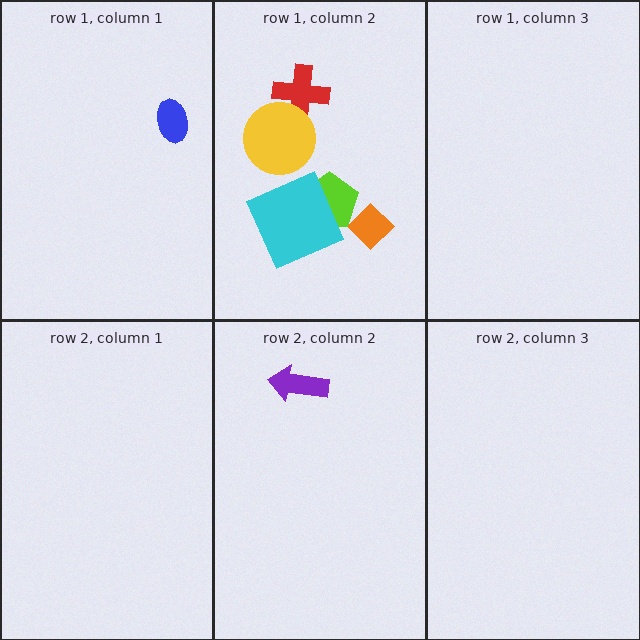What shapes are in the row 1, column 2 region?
The orange diamond, the red cross, the yellow circle, the lime pentagon, the cyan square.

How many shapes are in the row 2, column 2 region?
1.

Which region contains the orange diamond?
The row 1, column 2 region.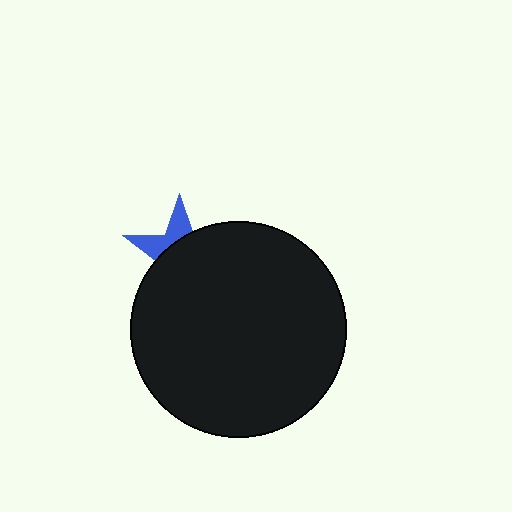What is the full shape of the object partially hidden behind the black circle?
The partially hidden object is a blue star.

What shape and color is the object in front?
The object in front is a black circle.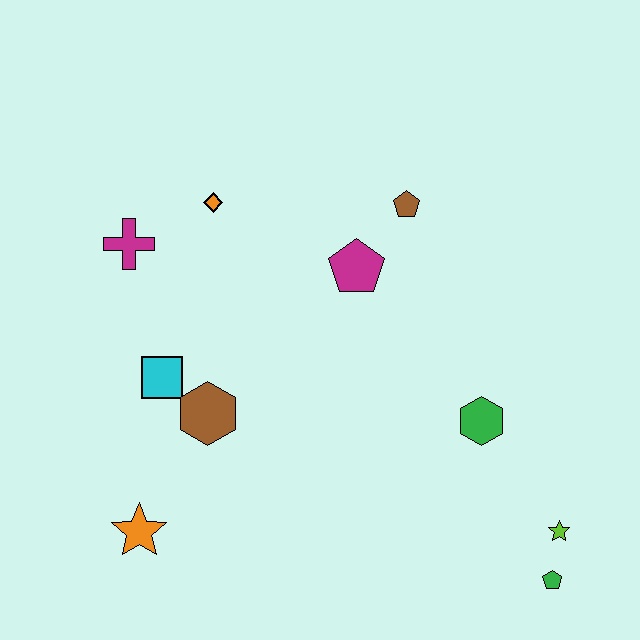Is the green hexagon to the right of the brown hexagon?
Yes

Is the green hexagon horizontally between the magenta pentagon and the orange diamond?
No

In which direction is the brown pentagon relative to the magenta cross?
The brown pentagon is to the right of the magenta cross.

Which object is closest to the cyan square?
The brown hexagon is closest to the cyan square.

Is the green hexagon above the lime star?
Yes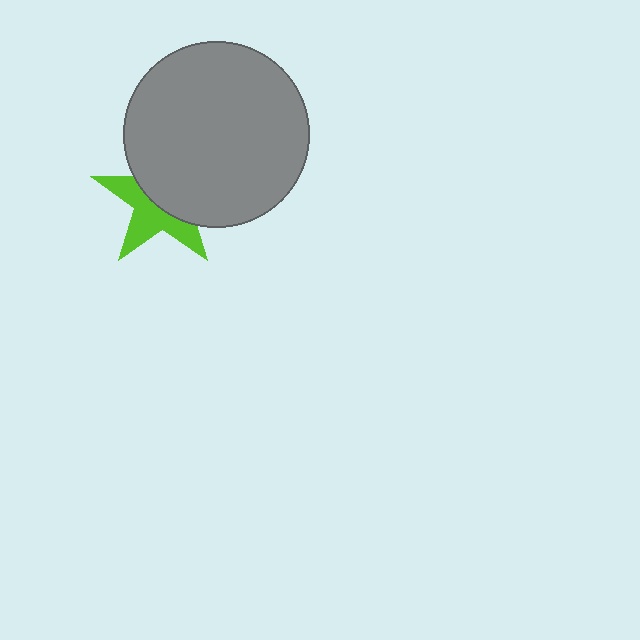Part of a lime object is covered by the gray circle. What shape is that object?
It is a star.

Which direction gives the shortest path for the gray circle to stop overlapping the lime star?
Moving toward the upper-right gives the shortest separation.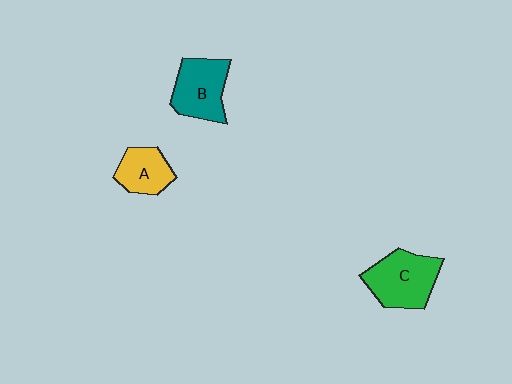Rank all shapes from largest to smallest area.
From largest to smallest: C (green), B (teal), A (yellow).